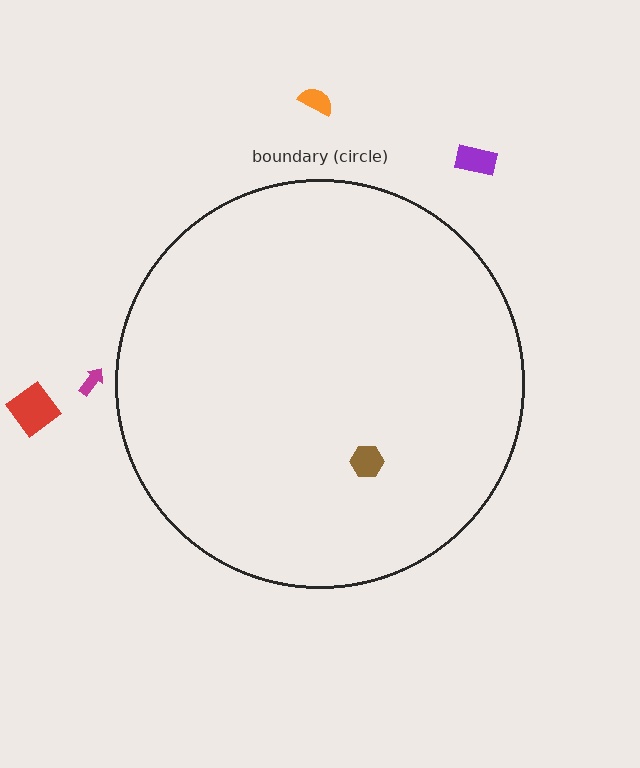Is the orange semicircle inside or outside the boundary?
Outside.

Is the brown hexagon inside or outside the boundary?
Inside.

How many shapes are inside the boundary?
1 inside, 4 outside.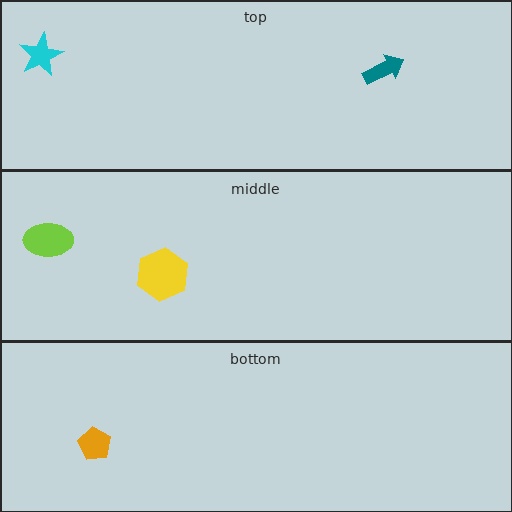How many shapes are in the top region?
2.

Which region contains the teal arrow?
The top region.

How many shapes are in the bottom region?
1.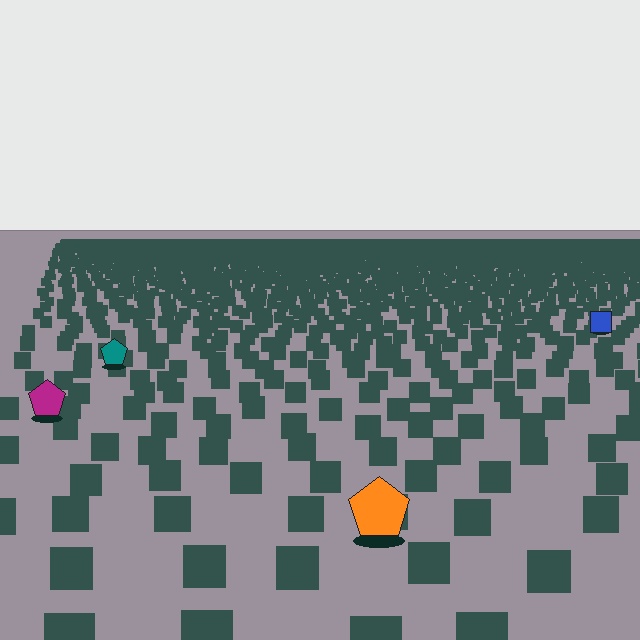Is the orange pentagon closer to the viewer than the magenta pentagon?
Yes. The orange pentagon is closer — you can tell from the texture gradient: the ground texture is coarser near it.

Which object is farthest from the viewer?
The blue square is farthest from the viewer. It appears smaller and the ground texture around it is denser.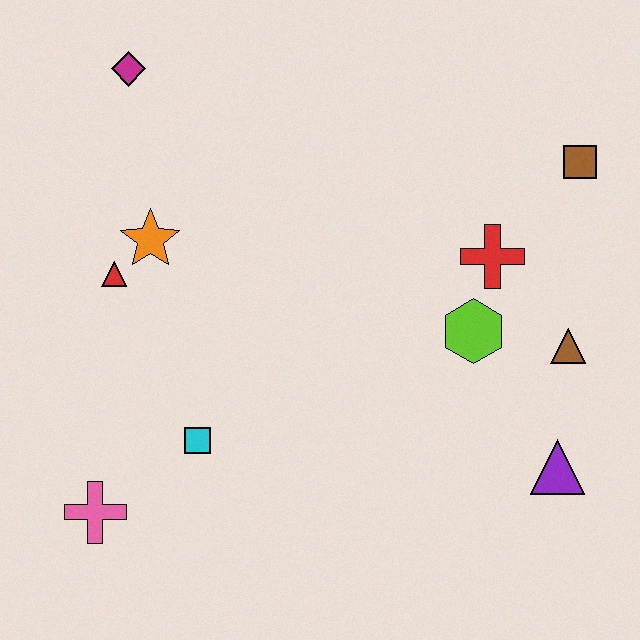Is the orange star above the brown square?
No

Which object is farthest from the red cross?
The pink cross is farthest from the red cross.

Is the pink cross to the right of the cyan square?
No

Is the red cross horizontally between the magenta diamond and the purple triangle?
Yes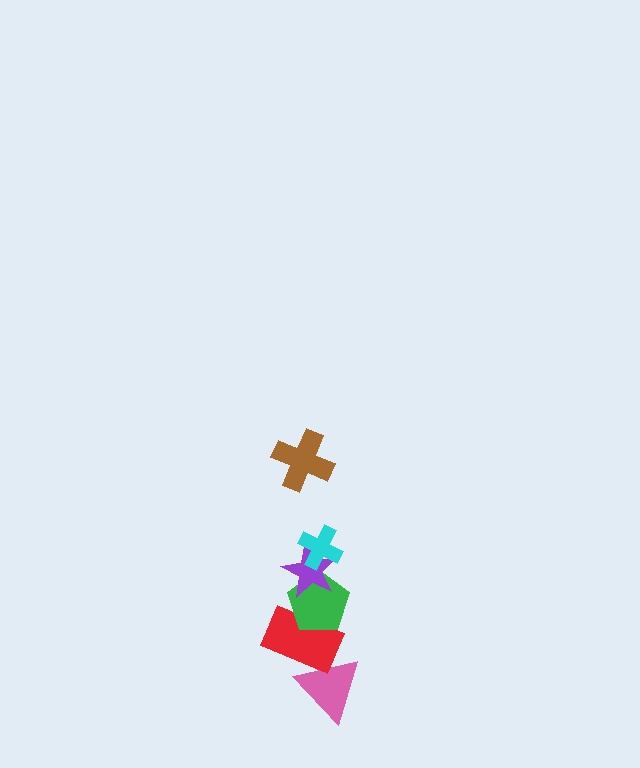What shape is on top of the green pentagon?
The purple star is on top of the green pentagon.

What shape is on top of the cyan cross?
The brown cross is on top of the cyan cross.